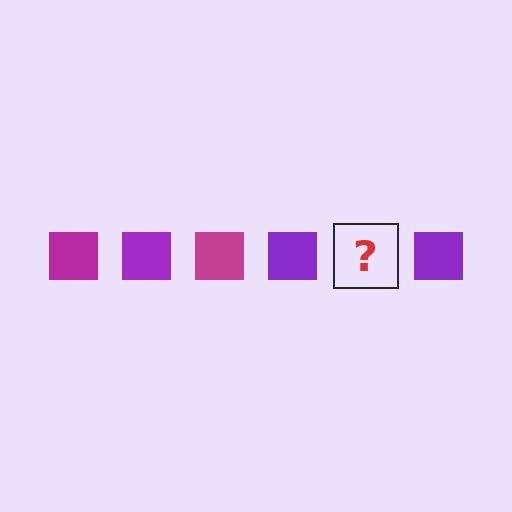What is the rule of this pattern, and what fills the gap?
The rule is that the pattern cycles through magenta, purple squares. The gap should be filled with a magenta square.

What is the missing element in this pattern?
The missing element is a magenta square.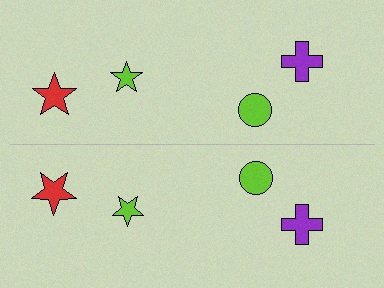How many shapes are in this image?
There are 8 shapes in this image.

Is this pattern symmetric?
Yes, this pattern has bilateral (reflection) symmetry.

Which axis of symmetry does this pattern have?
The pattern has a horizontal axis of symmetry running through the center of the image.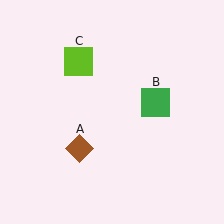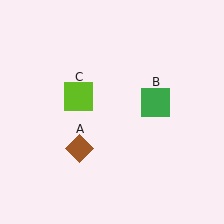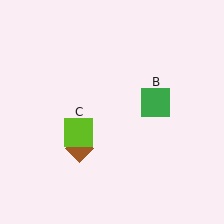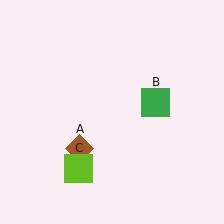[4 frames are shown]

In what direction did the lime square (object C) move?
The lime square (object C) moved down.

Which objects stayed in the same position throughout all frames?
Brown diamond (object A) and green square (object B) remained stationary.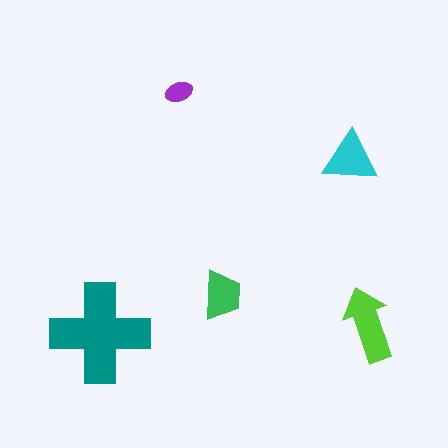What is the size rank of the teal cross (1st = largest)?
1st.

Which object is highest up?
The purple ellipse is topmost.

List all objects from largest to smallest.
The teal cross, the lime arrow, the cyan triangle, the green trapezoid, the purple ellipse.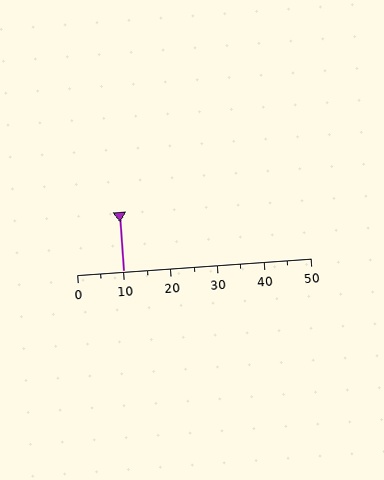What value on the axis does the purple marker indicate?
The marker indicates approximately 10.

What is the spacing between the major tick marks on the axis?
The major ticks are spaced 10 apart.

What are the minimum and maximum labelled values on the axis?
The axis runs from 0 to 50.